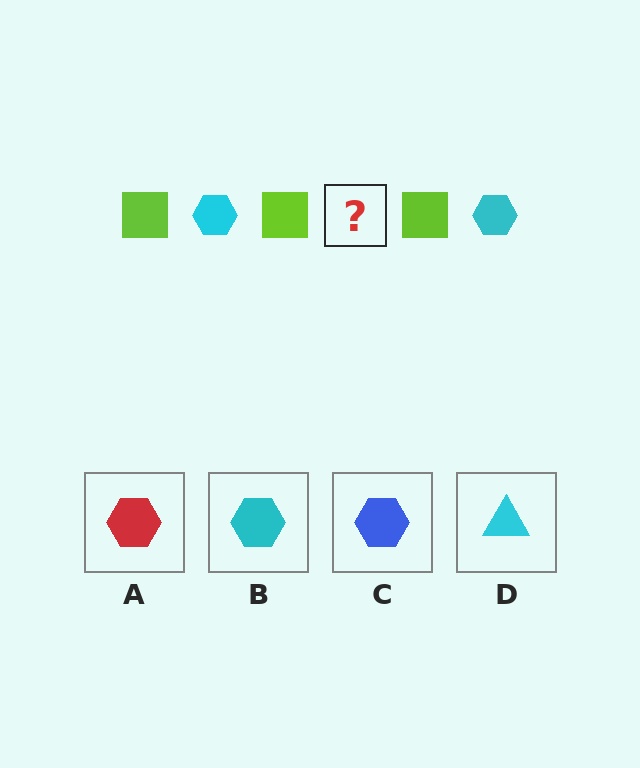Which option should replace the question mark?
Option B.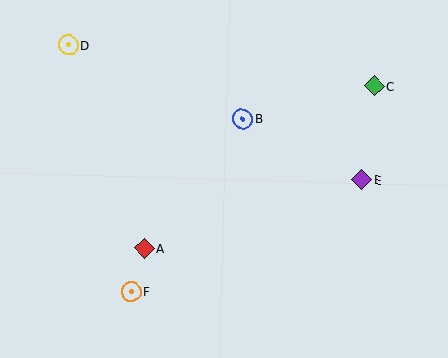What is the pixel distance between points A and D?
The distance between A and D is 217 pixels.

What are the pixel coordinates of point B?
Point B is at (242, 119).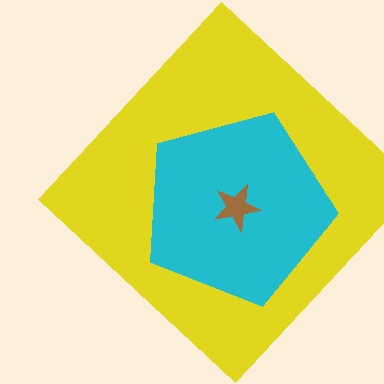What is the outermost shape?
The yellow diamond.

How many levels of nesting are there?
3.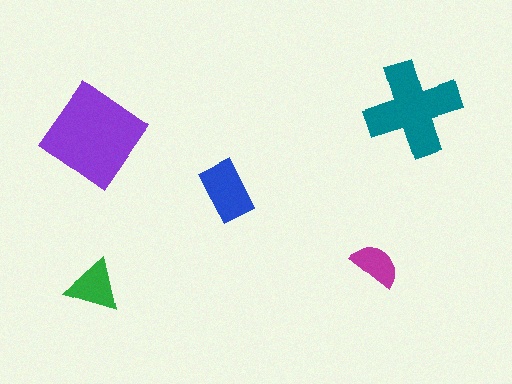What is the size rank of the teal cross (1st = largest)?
2nd.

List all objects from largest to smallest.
The purple diamond, the teal cross, the blue rectangle, the green triangle, the magenta semicircle.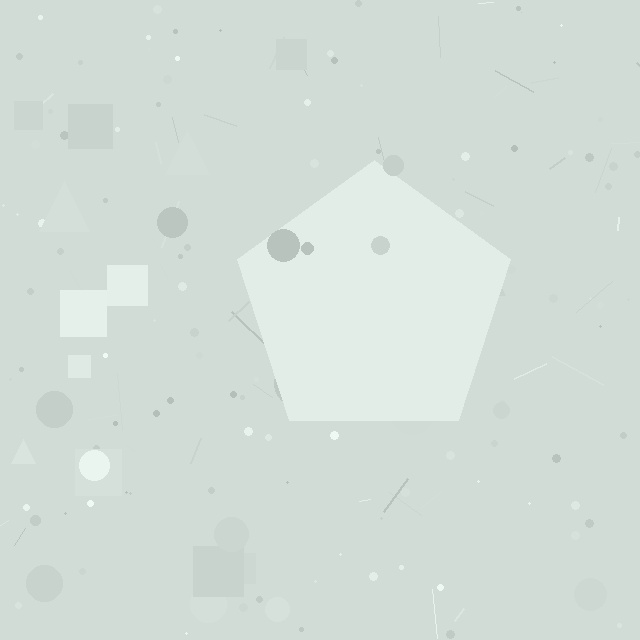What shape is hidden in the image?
A pentagon is hidden in the image.